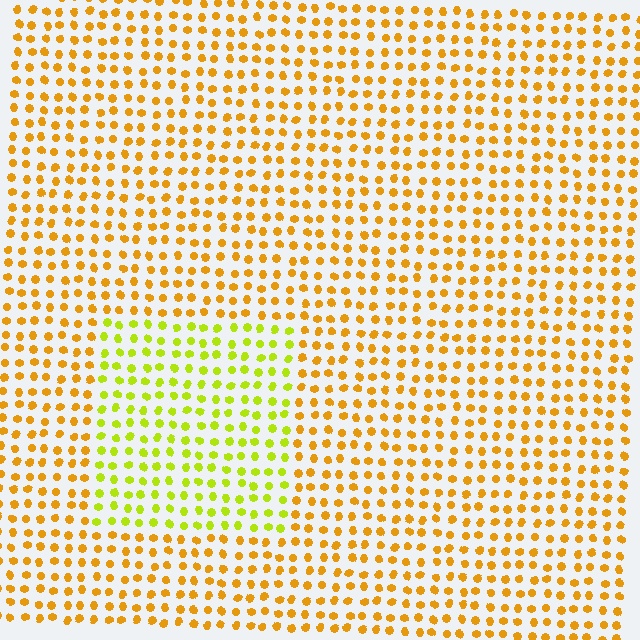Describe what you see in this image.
The image is filled with small orange elements in a uniform arrangement. A rectangle-shaped region is visible where the elements are tinted to a slightly different hue, forming a subtle color boundary.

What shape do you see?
I see a rectangle.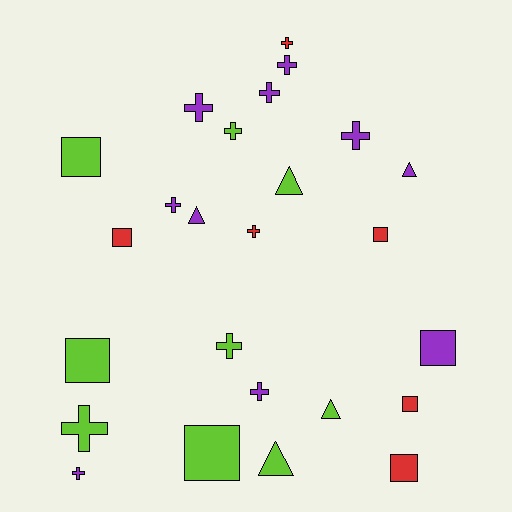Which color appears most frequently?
Purple, with 10 objects.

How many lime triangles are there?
There are 3 lime triangles.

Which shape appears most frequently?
Cross, with 12 objects.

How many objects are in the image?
There are 25 objects.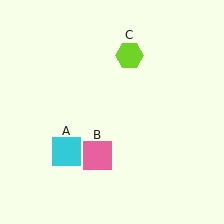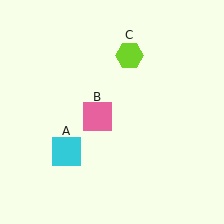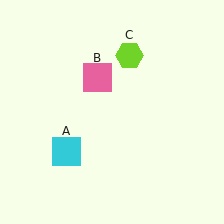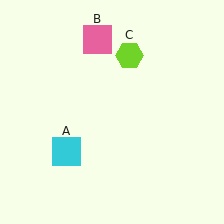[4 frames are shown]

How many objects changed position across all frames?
1 object changed position: pink square (object B).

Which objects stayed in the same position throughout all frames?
Cyan square (object A) and lime hexagon (object C) remained stationary.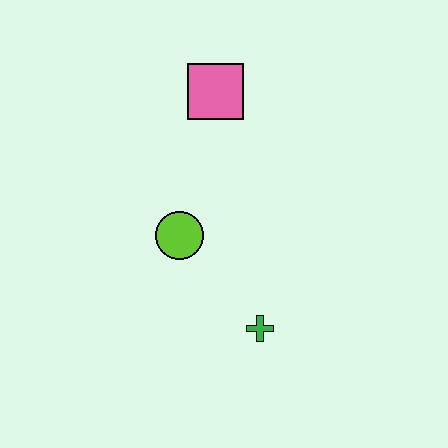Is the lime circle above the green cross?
Yes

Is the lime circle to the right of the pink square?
No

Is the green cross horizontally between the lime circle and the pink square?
No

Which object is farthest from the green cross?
The pink square is farthest from the green cross.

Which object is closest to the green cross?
The lime circle is closest to the green cross.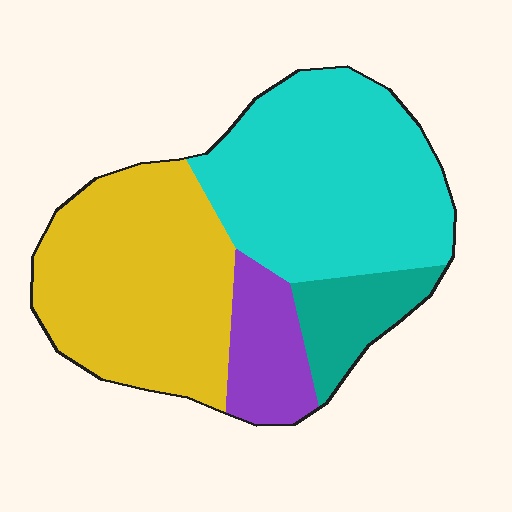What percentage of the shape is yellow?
Yellow takes up about three eighths (3/8) of the shape.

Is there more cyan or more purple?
Cyan.